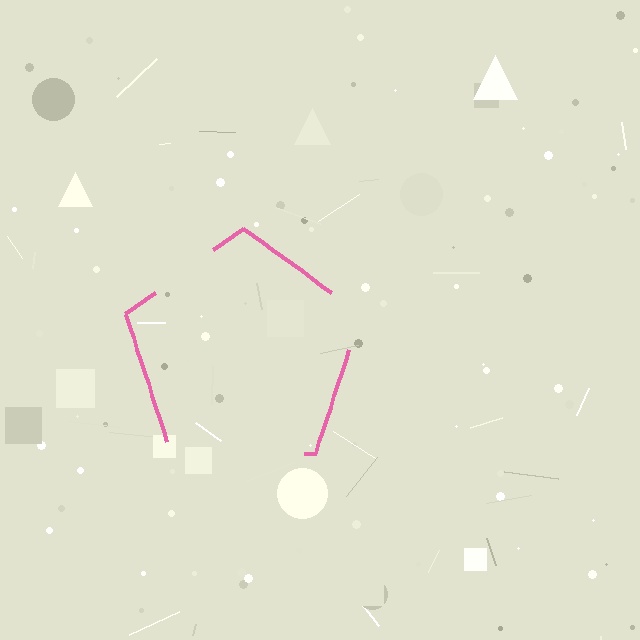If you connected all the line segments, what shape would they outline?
They would outline a pentagon.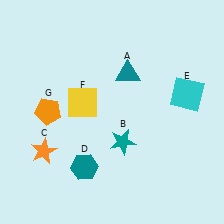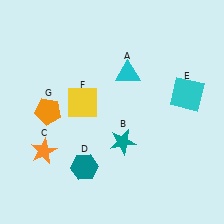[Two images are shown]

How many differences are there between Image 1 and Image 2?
There is 1 difference between the two images.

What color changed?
The triangle (A) changed from teal in Image 1 to cyan in Image 2.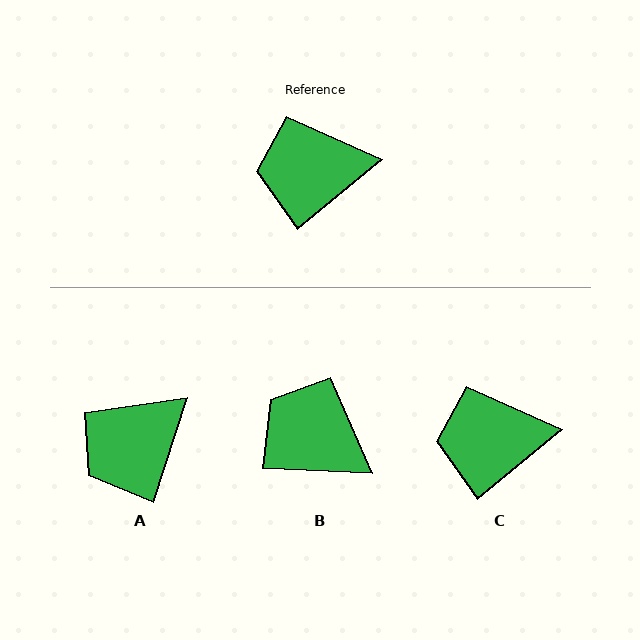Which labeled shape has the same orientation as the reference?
C.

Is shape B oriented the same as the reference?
No, it is off by about 42 degrees.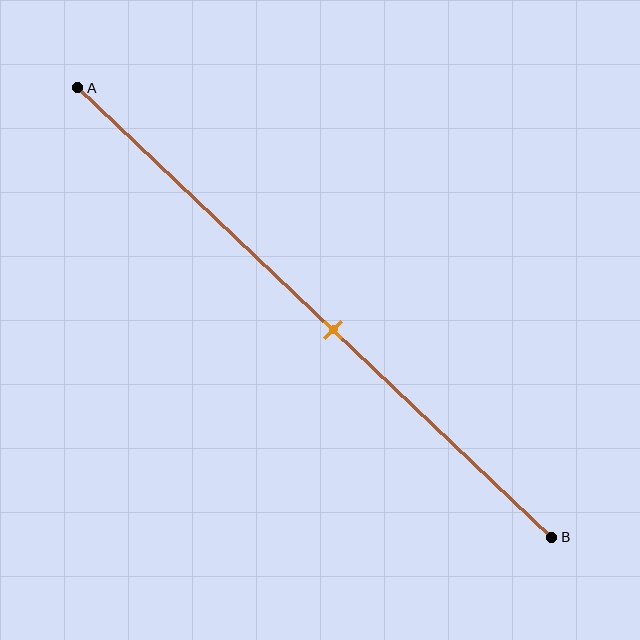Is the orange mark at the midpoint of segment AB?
No, the mark is at about 55% from A, not at the 50% midpoint.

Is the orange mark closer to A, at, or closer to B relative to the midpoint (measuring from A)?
The orange mark is closer to point B than the midpoint of segment AB.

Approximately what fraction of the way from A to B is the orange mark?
The orange mark is approximately 55% of the way from A to B.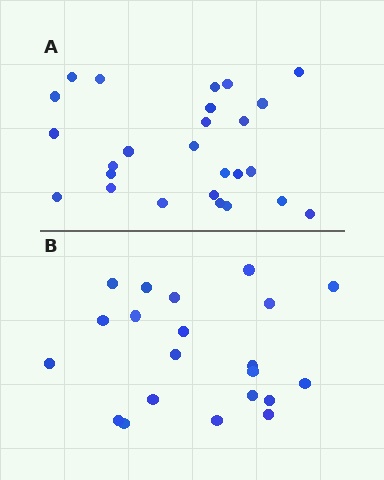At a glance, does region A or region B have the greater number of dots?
Region A (the top region) has more dots.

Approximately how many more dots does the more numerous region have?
Region A has about 5 more dots than region B.